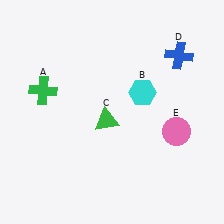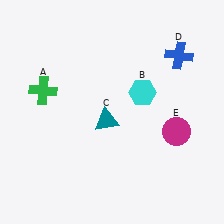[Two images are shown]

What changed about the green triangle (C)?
In Image 1, C is green. In Image 2, it changed to teal.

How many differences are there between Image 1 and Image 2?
There are 2 differences between the two images.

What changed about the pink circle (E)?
In Image 1, E is pink. In Image 2, it changed to magenta.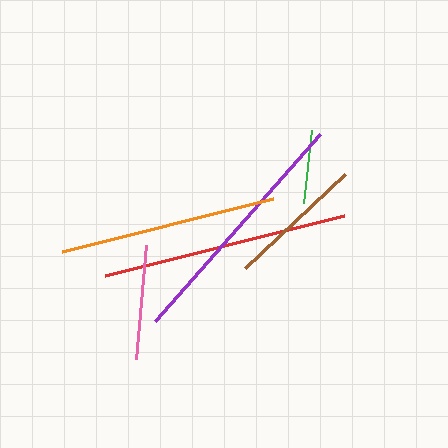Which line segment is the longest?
The purple line is the longest at approximately 250 pixels.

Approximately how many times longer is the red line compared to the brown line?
The red line is approximately 1.8 times the length of the brown line.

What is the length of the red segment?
The red segment is approximately 246 pixels long.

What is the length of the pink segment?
The pink segment is approximately 115 pixels long.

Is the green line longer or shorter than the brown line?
The brown line is longer than the green line.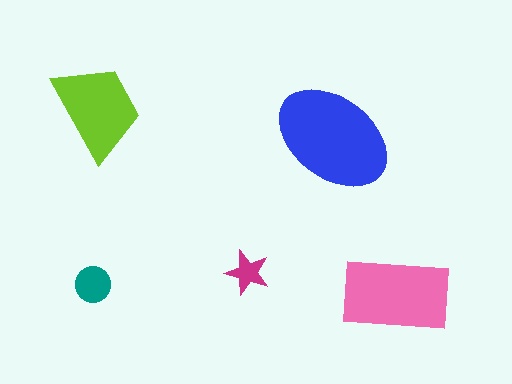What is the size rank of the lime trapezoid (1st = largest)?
3rd.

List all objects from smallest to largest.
The magenta star, the teal circle, the lime trapezoid, the pink rectangle, the blue ellipse.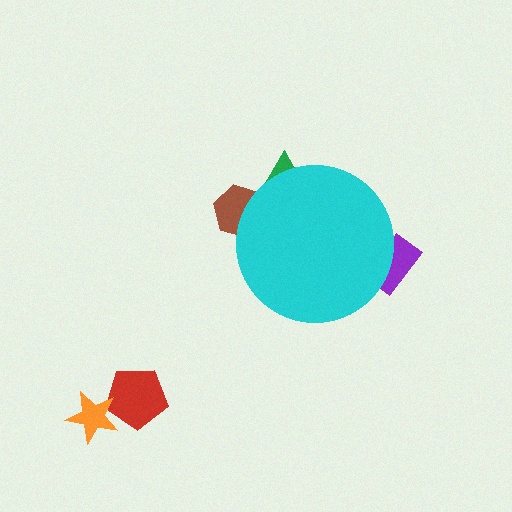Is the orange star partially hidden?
No, the orange star is fully visible.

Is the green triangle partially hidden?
Yes, the green triangle is partially hidden behind the cyan circle.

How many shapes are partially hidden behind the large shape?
3 shapes are partially hidden.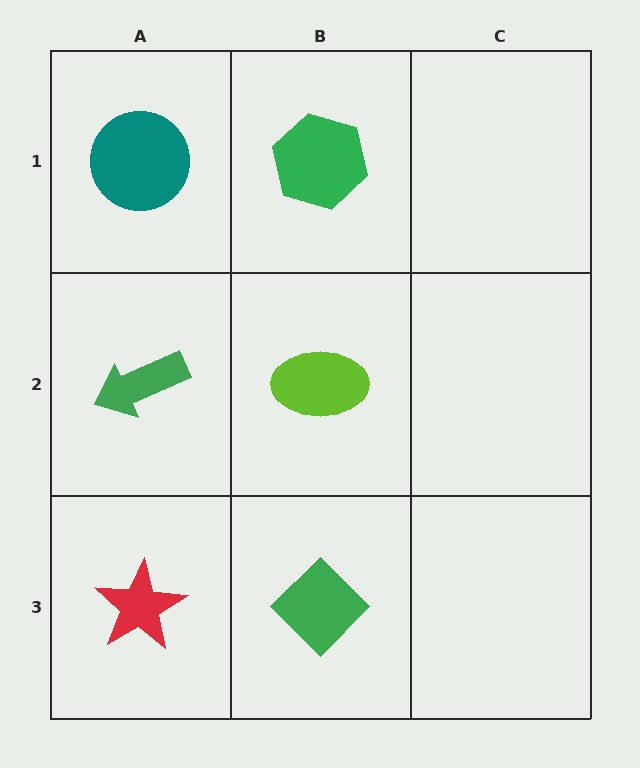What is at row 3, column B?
A green diamond.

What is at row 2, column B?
A lime ellipse.